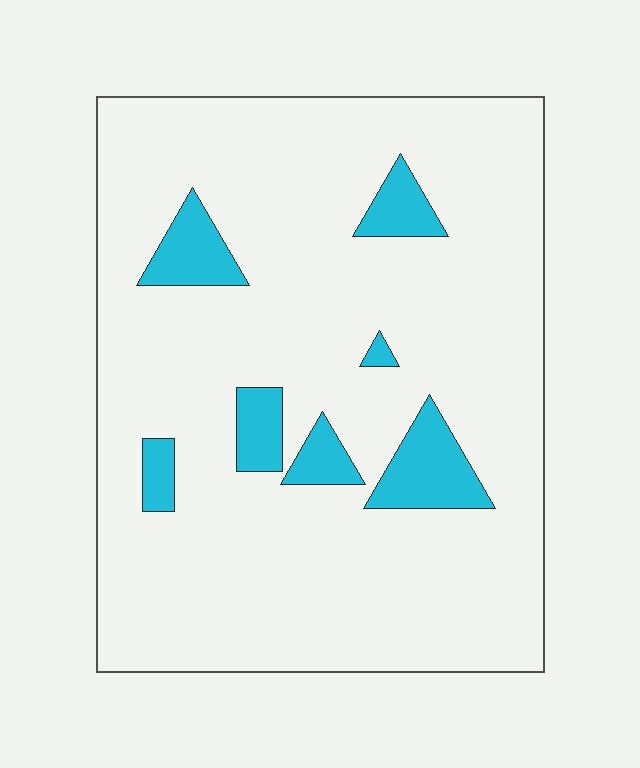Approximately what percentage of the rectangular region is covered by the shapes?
Approximately 10%.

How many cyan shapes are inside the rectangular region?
7.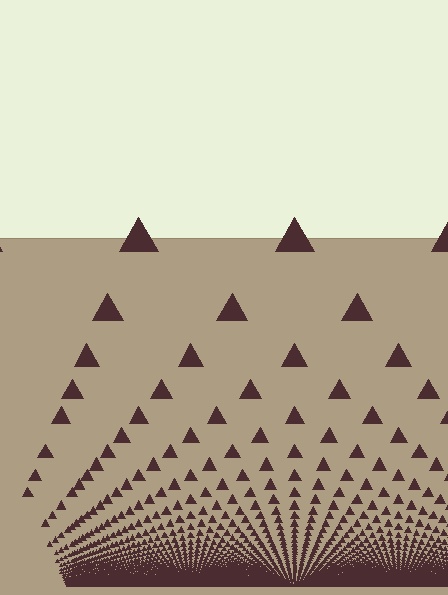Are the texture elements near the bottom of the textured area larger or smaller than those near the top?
Smaller. The gradient is inverted — elements near the bottom are smaller and denser.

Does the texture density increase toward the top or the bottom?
Density increases toward the bottom.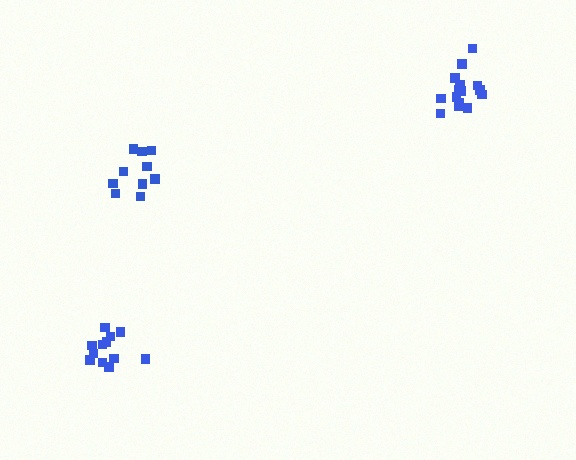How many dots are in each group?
Group 1: 10 dots, Group 2: 15 dots, Group 3: 12 dots (37 total).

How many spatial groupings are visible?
There are 3 spatial groupings.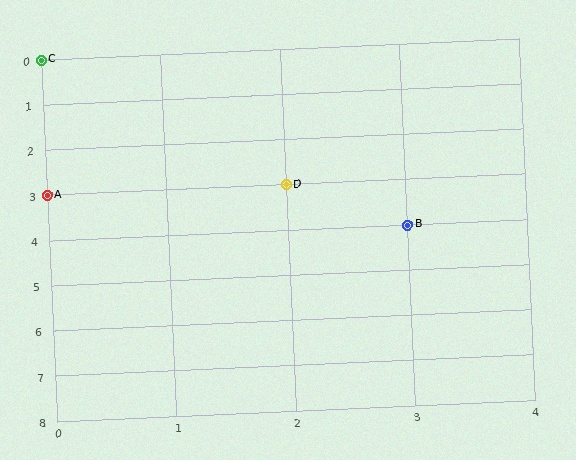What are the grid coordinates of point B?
Point B is at grid coordinates (3, 4).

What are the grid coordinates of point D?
Point D is at grid coordinates (2, 3).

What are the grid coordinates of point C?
Point C is at grid coordinates (0, 0).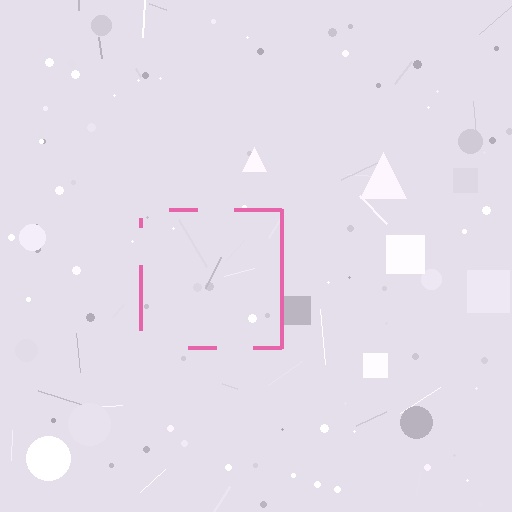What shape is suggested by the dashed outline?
The dashed outline suggests a square.